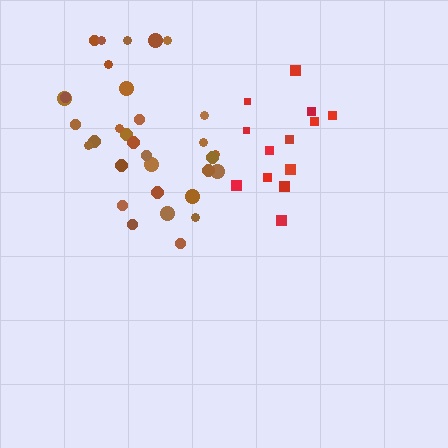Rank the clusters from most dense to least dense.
brown, red.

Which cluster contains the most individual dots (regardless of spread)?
Brown (32).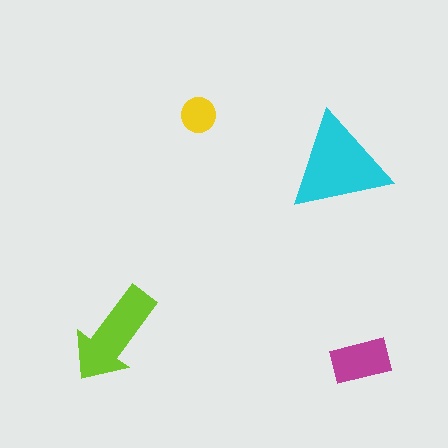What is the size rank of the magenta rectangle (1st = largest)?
3rd.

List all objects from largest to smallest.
The cyan triangle, the lime arrow, the magenta rectangle, the yellow circle.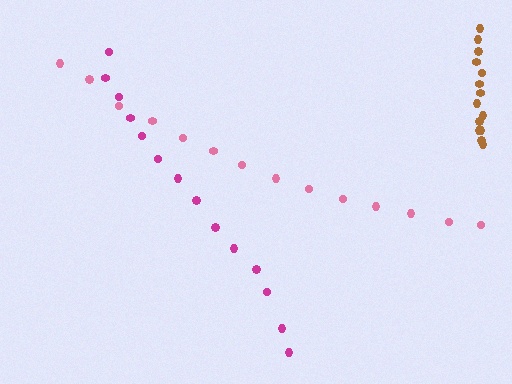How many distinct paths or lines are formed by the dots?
There are 3 distinct paths.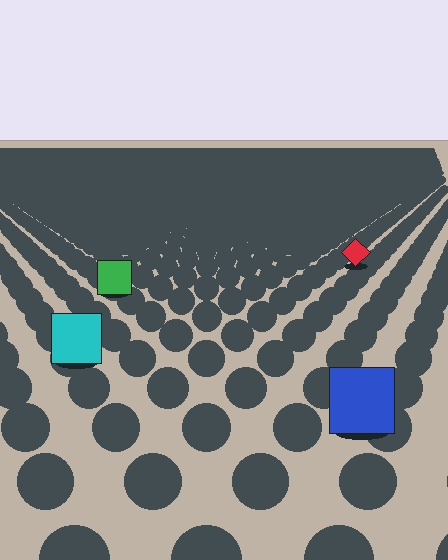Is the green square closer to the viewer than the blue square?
No. The blue square is closer — you can tell from the texture gradient: the ground texture is coarser near it.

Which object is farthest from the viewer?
The red diamond is farthest from the viewer. It appears smaller and the ground texture around it is denser.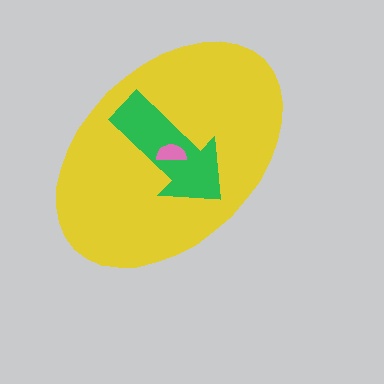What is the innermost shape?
The pink semicircle.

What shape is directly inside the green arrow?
The pink semicircle.